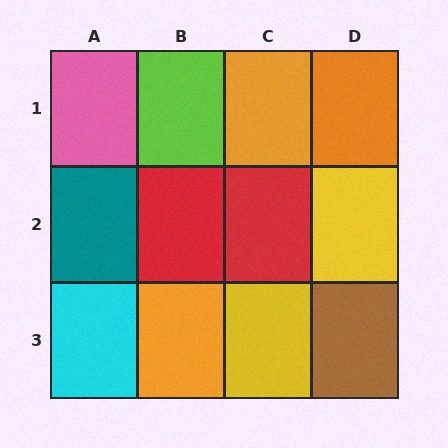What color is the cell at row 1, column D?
Orange.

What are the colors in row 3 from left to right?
Cyan, orange, yellow, brown.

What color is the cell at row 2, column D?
Yellow.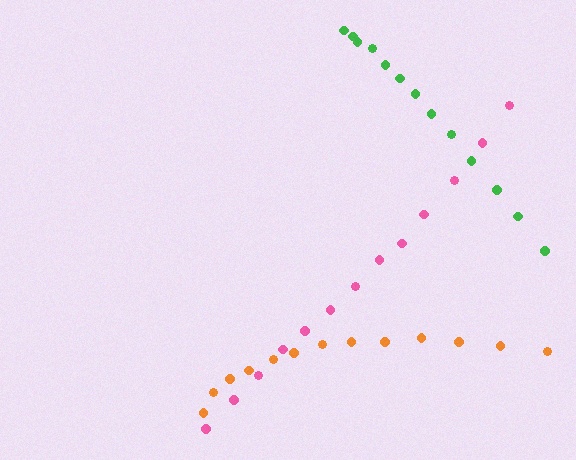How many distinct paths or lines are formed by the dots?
There are 3 distinct paths.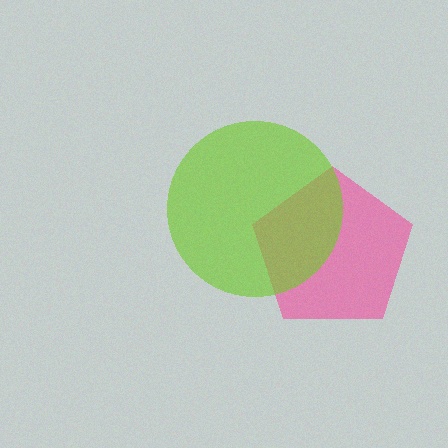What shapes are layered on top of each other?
The layered shapes are: a pink pentagon, a lime circle.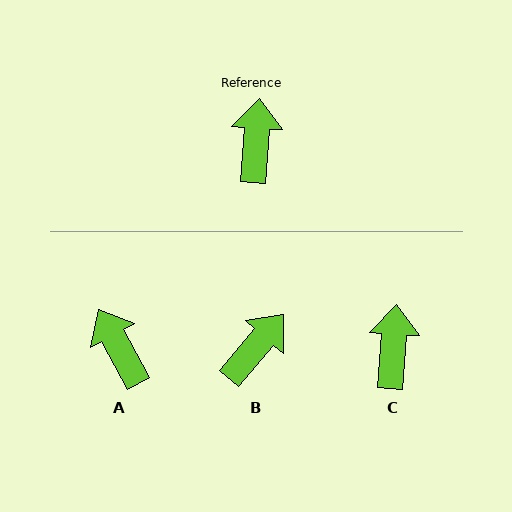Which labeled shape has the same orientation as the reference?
C.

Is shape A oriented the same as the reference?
No, it is off by about 33 degrees.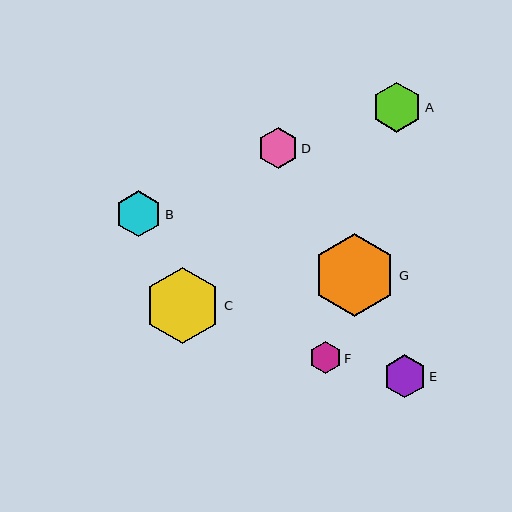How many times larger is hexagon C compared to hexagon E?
Hexagon C is approximately 1.8 times the size of hexagon E.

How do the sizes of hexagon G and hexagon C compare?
Hexagon G and hexagon C are approximately the same size.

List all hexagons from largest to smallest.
From largest to smallest: G, C, A, B, E, D, F.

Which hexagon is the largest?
Hexagon G is the largest with a size of approximately 82 pixels.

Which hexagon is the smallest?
Hexagon F is the smallest with a size of approximately 31 pixels.